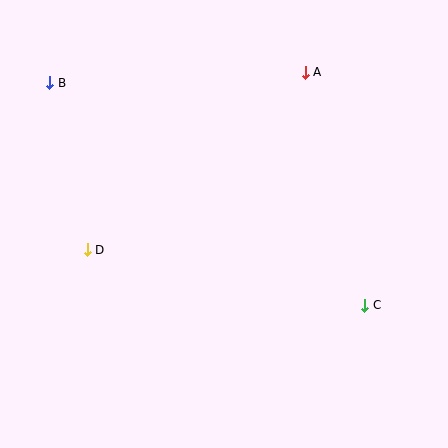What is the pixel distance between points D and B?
The distance between D and B is 171 pixels.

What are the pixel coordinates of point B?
Point B is at (50, 83).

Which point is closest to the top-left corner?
Point B is closest to the top-left corner.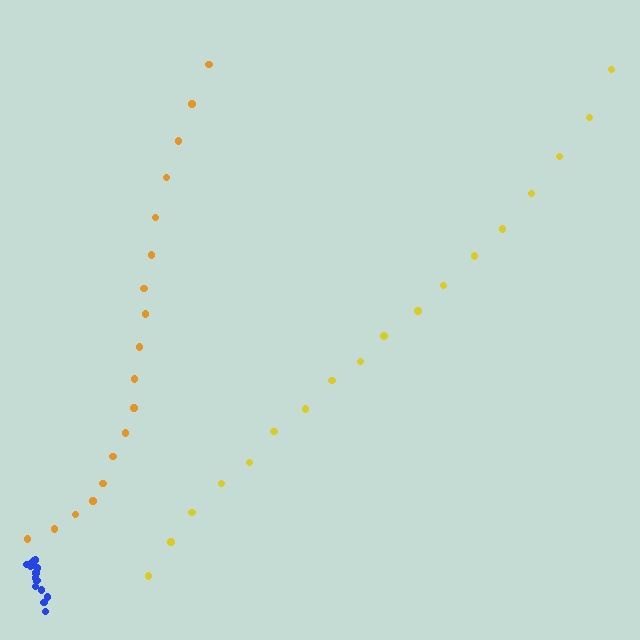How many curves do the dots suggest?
There are 3 distinct paths.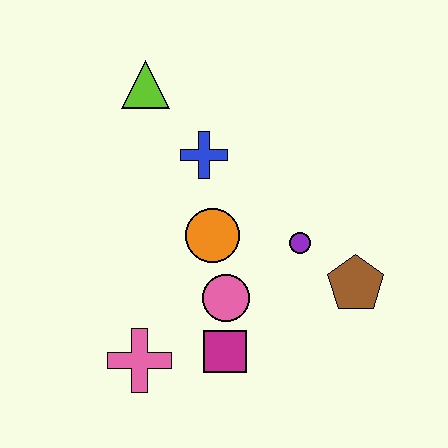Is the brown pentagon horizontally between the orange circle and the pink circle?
No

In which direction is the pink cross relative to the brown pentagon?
The pink cross is to the left of the brown pentagon.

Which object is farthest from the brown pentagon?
The lime triangle is farthest from the brown pentagon.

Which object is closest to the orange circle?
The pink circle is closest to the orange circle.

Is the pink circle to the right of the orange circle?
Yes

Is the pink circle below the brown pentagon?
Yes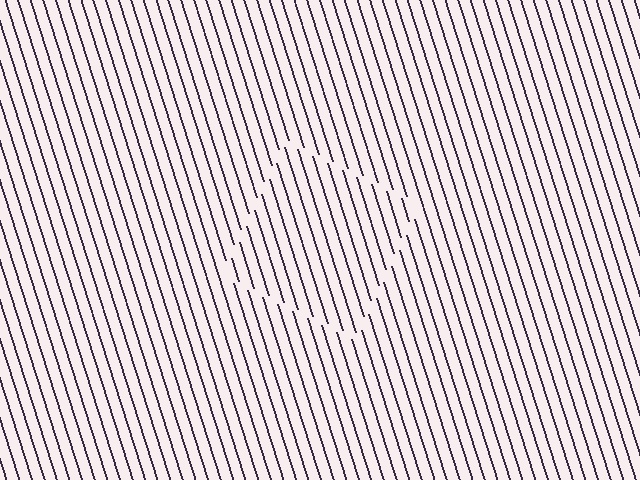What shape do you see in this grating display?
An illusory square. The interior of the shape contains the same grating, shifted by half a period — the contour is defined by the phase discontinuity where line-ends from the inner and outer gratings abut.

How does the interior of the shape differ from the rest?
The interior of the shape contains the same grating, shifted by half a period — the contour is defined by the phase discontinuity where line-ends from the inner and outer gratings abut.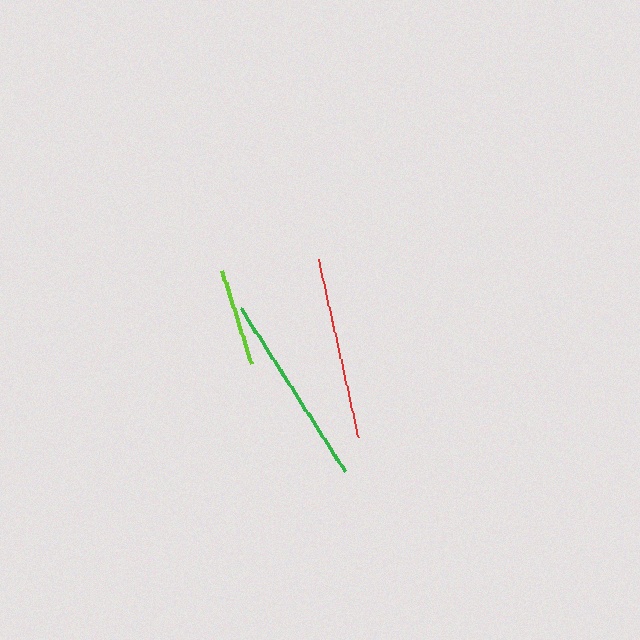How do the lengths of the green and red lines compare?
The green and red lines are approximately the same length.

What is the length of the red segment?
The red segment is approximately 182 pixels long.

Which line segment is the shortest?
The lime line is the shortest at approximately 98 pixels.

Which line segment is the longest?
The green line is the longest at approximately 193 pixels.